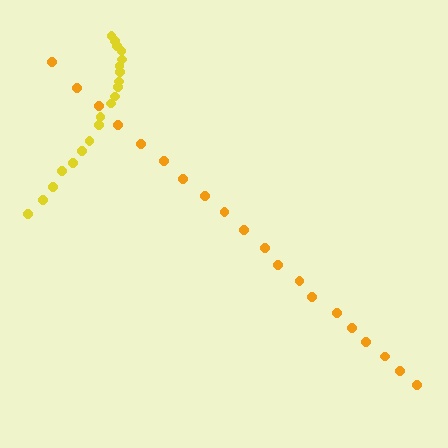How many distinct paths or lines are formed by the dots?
There are 2 distinct paths.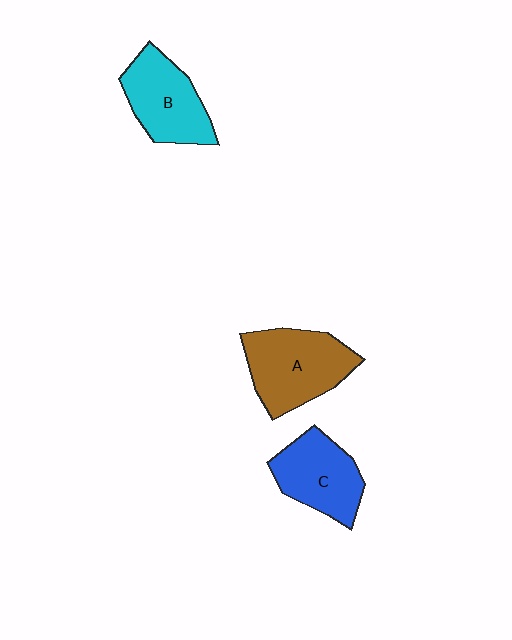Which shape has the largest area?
Shape A (brown).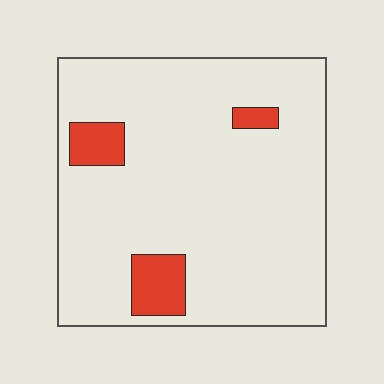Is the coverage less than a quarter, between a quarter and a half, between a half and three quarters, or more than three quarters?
Less than a quarter.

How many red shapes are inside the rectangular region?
3.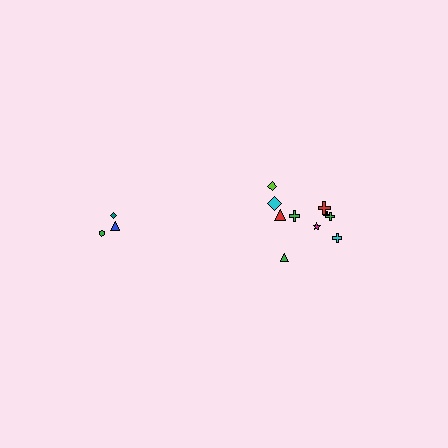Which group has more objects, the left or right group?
The right group.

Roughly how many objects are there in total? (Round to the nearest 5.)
Roughly 15 objects in total.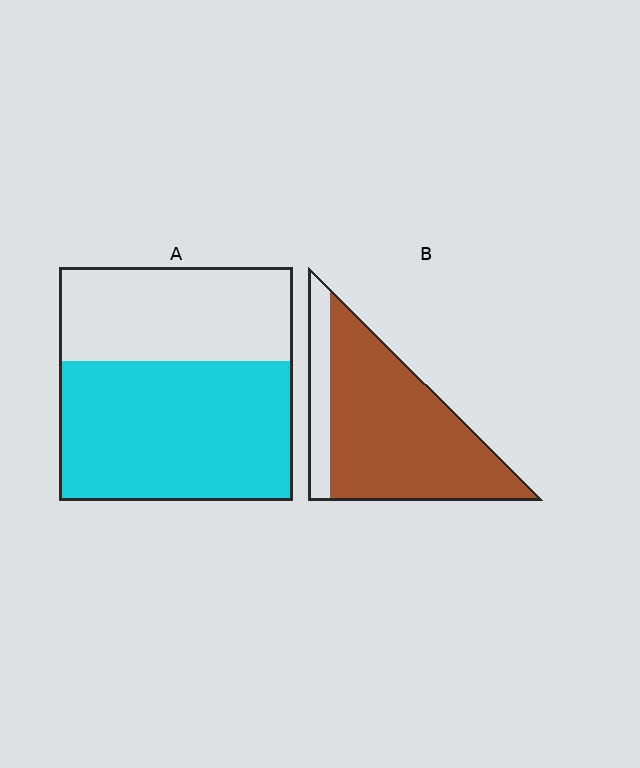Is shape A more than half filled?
Yes.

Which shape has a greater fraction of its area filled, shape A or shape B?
Shape B.